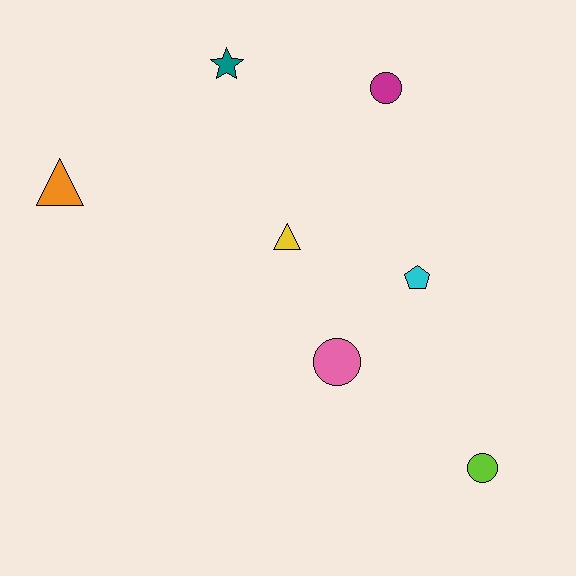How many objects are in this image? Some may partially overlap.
There are 7 objects.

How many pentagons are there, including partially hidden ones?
There is 1 pentagon.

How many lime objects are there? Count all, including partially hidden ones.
There is 1 lime object.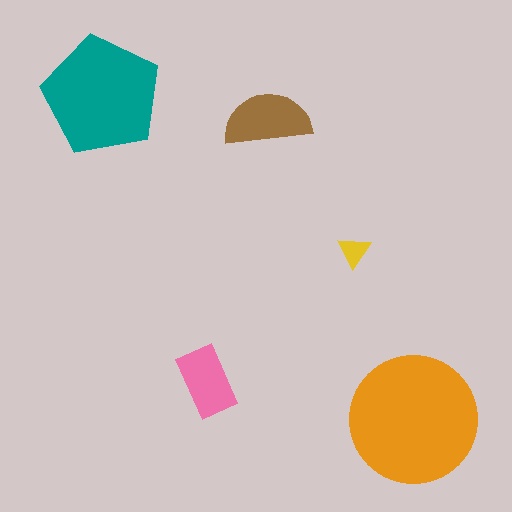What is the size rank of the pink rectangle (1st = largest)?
4th.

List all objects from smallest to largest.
The yellow triangle, the pink rectangle, the brown semicircle, the teal pentagon, the orange circle.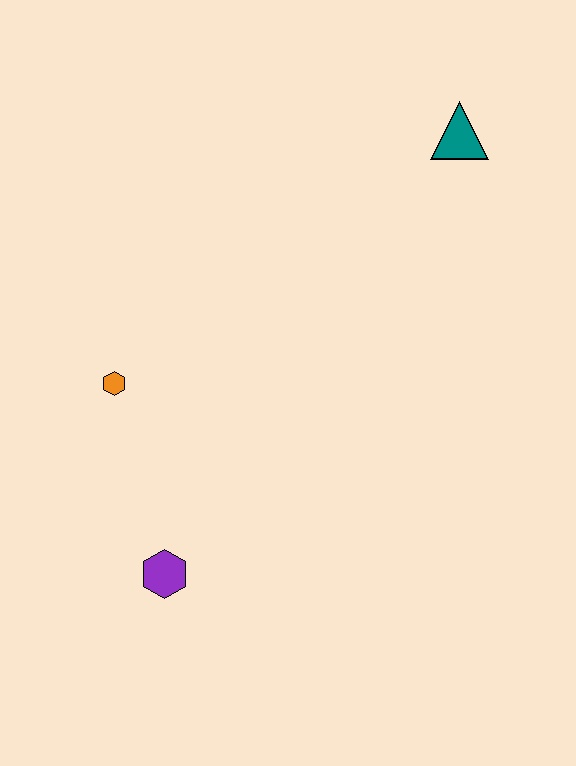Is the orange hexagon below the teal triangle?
Yes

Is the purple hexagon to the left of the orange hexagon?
No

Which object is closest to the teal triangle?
The orange hexagon is closest to the teal triangle.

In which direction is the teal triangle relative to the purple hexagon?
The teal triangle is above the purple hexagon.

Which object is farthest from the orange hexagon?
The teal triangle is farthest from the orange hexagon.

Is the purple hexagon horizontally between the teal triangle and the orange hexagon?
Yes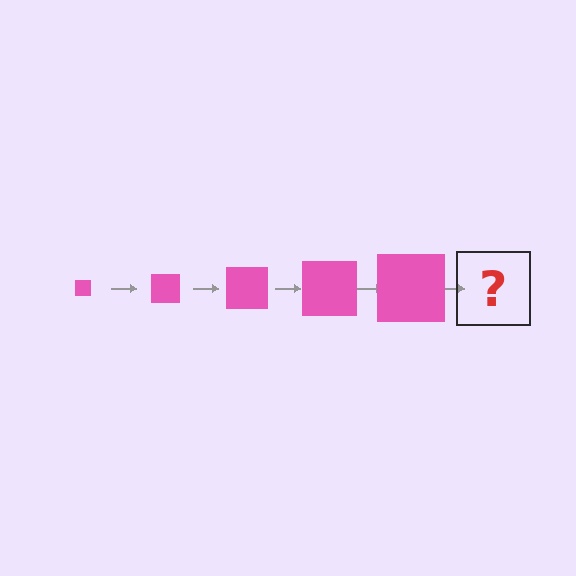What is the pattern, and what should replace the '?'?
The pattern is that the square gets progressively larger each step. The '?' should be a pink square, larger than the previous one.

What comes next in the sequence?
The next element should be a pink square, larger than the previous one.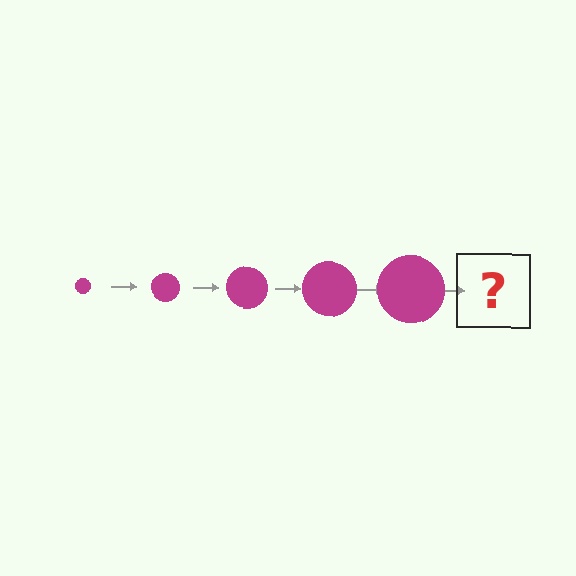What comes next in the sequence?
The next element should be a magenta circle, larger than the previous one.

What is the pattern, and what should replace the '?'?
The pattern is that the circle gets progressively larger each step. The '?' should be a magenta circle, larger than the previous one.